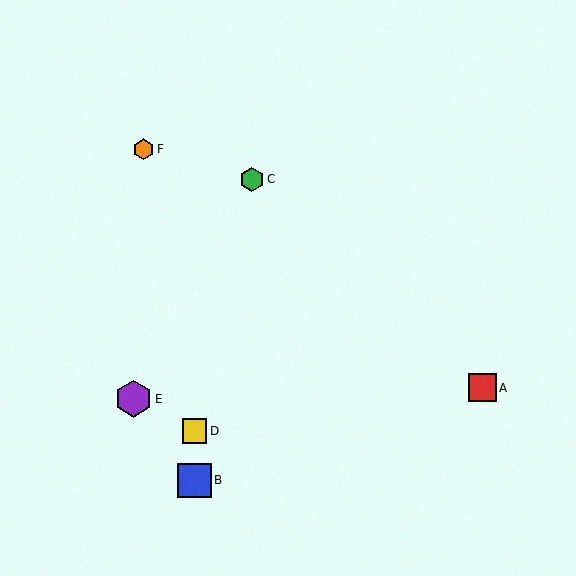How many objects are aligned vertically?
2 objects (B, D) are aligned vertically.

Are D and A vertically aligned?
No, D is at x≈194 and A is at x≈483.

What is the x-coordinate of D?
Object D is at x≈194.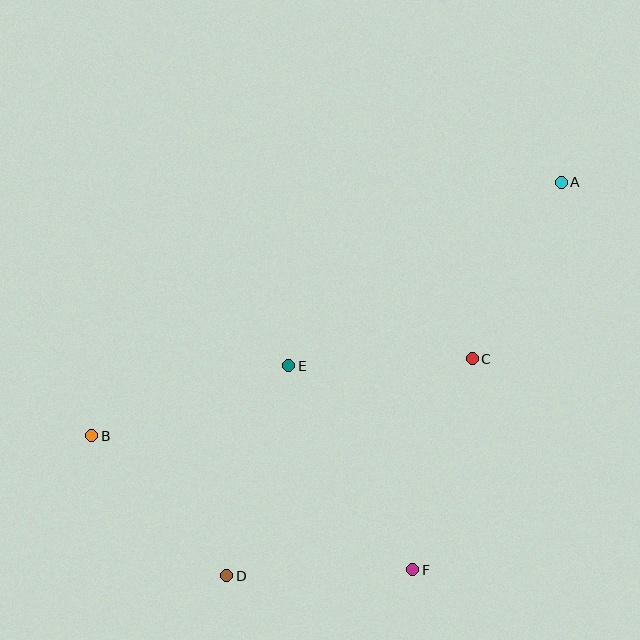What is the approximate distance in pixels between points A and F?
The distance between A and F is approximately 415 pixels.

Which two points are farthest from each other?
Points A and B are farthest from each other.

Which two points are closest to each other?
Points C and E are closest to each other.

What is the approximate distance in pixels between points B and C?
The distance between B and C is approximately 388 pixels.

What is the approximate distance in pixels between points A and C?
The distance between A and C is approximately 198 pixels.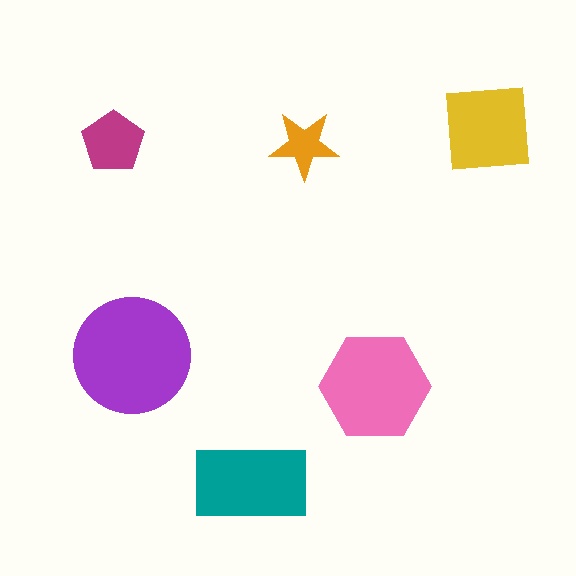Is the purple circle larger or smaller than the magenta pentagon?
Larger.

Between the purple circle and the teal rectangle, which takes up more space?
The purple circle.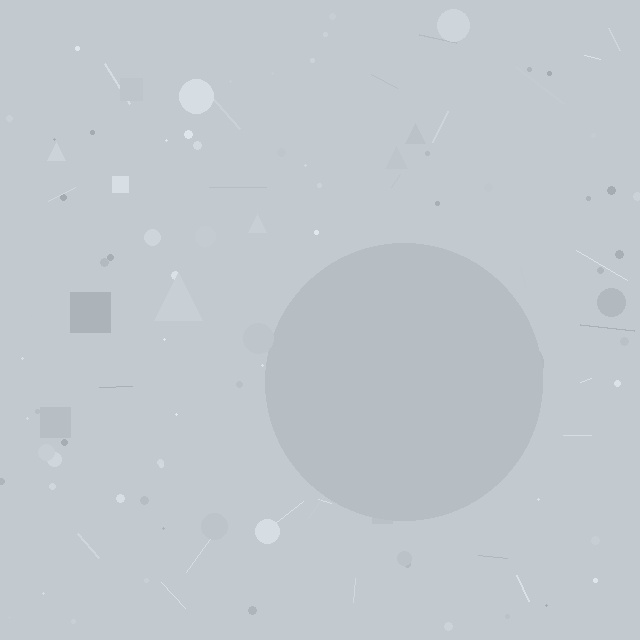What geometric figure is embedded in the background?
A circle is embedded in the background.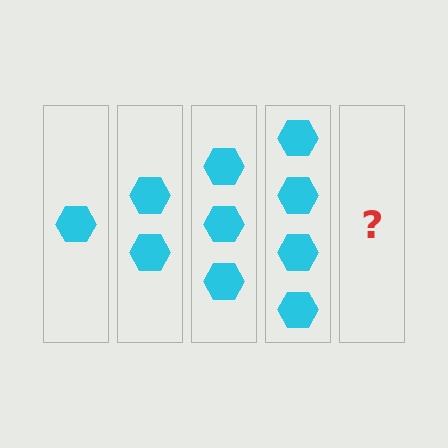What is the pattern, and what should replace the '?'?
The pattern is that each step adds one more hexagon. The '?' should be 5 hexagons.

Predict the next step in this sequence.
The next step is 5 hexagons.